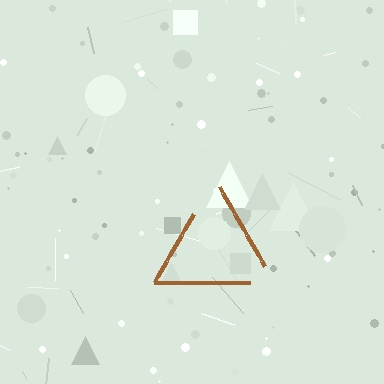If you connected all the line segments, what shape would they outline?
They would outline a triangle.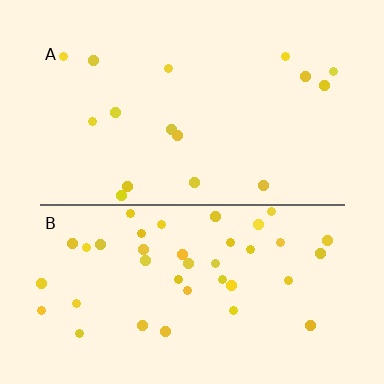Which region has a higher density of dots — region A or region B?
B (the bottom).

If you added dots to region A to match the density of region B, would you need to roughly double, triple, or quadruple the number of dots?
Approximately triple.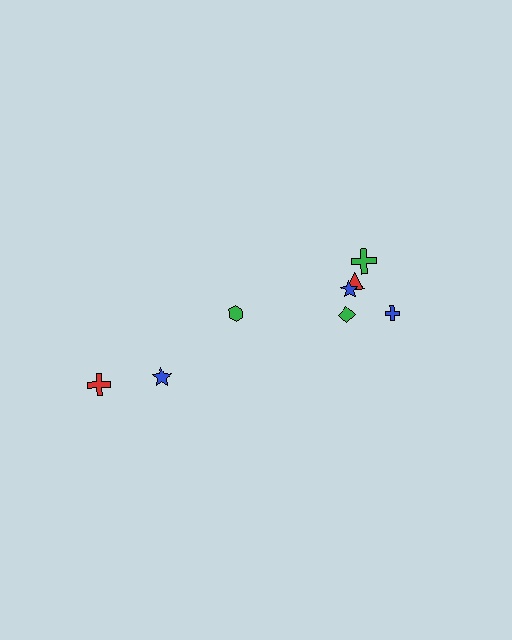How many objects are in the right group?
There are 5 objects.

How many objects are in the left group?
There are 3 objects.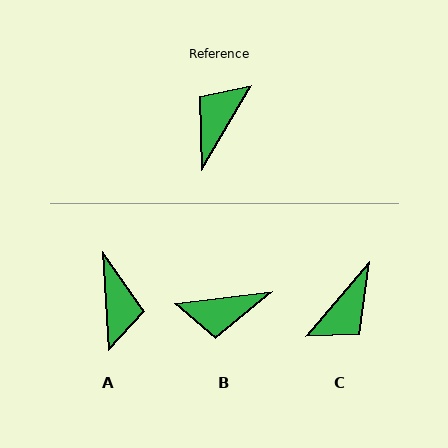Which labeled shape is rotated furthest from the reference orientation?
C, about 170 degrees away.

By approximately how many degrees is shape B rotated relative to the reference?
Approximately 127 degrees counter-clockwise.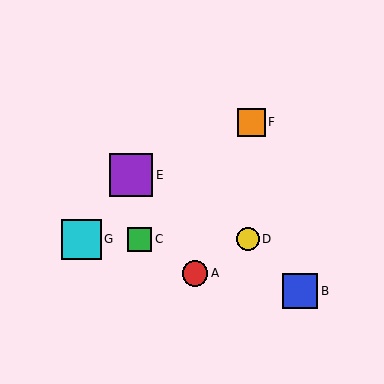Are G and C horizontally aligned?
Yes, both are at y≈239.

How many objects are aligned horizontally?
3 objects (C, D, G) are aligned horizontally.